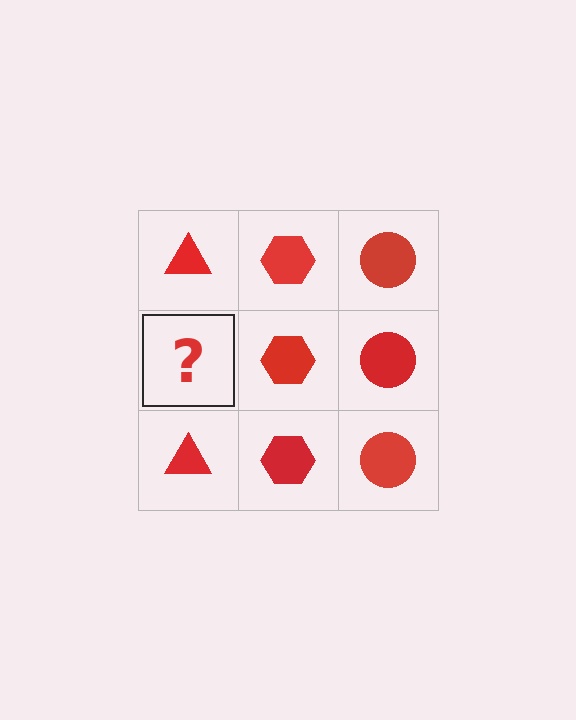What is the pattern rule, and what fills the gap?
The rule is that each column has a consistent shape. The gap should be filled with a red triangle.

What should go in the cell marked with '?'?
The missing cell should contain a red triangle.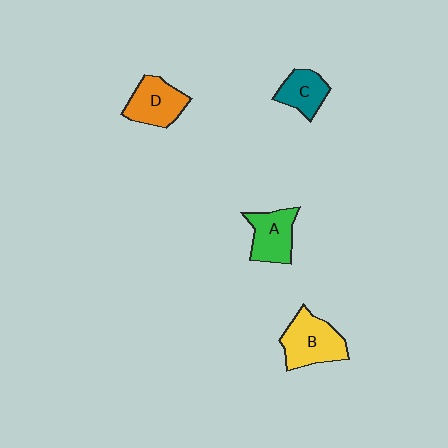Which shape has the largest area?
Shape B (yellow).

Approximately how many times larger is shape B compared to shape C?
Approximately 1.6 times.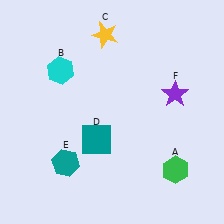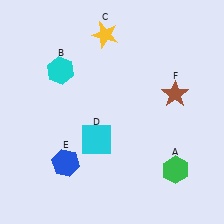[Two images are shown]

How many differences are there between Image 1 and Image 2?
There are 3 differences between the two images.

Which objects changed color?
D changed from teal to cyan. E changed from teal to blue. F changed from purple to brown.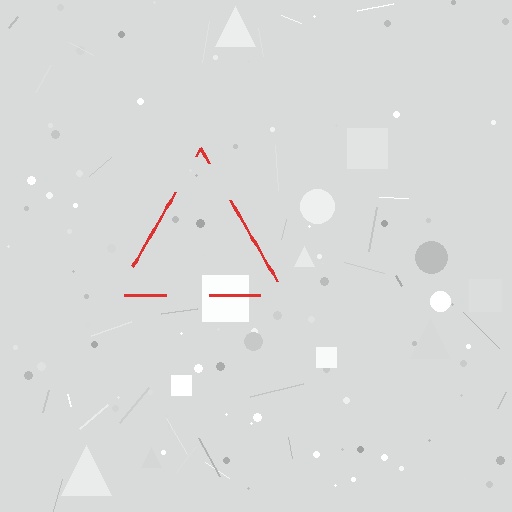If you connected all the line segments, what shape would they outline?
They would outline a triangle.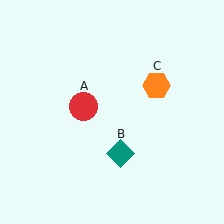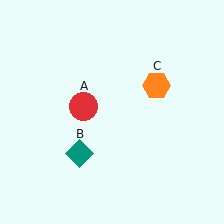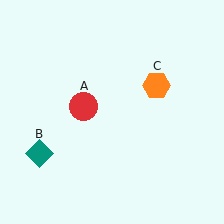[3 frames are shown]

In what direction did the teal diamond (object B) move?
The teal diamond (object B) moved left.